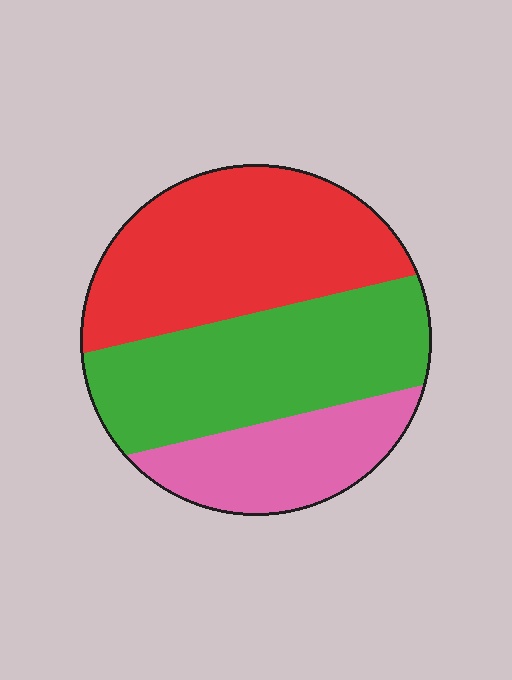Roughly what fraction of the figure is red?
Red covers roughly 40% of the figure.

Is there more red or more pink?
Red.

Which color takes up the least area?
Pink, at roughly 20%.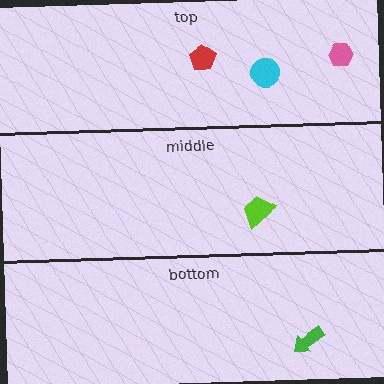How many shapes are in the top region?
3.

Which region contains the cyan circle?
The top region.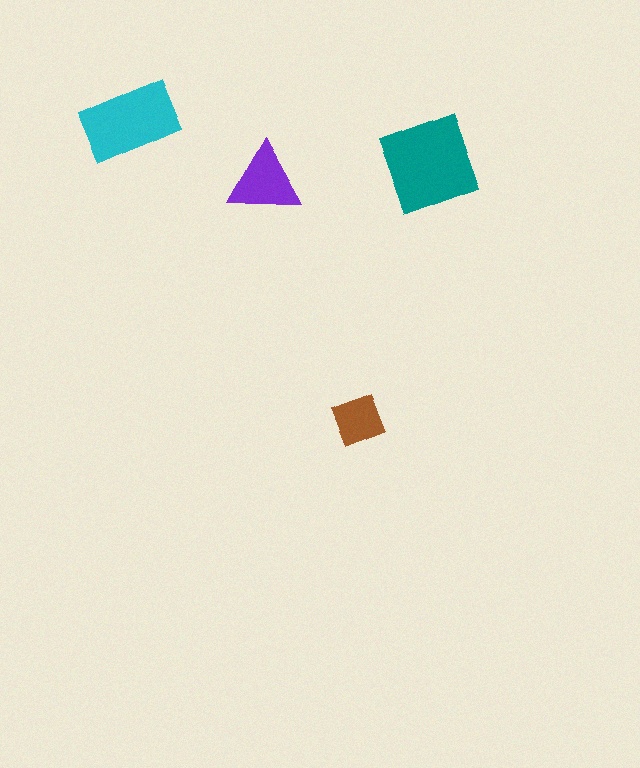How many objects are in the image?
There are 4 objects in the image.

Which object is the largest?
The teal diamond.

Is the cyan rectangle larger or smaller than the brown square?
Larger.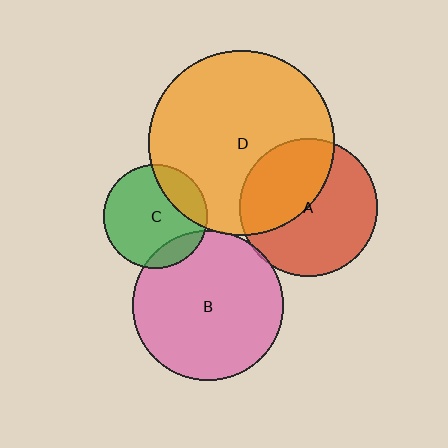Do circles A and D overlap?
Yes.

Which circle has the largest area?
Circle D (orange).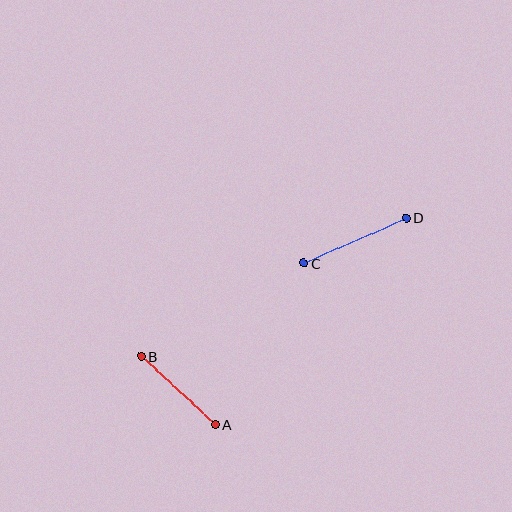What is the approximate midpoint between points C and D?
The midpoint is at approximately (355, 241) pixels.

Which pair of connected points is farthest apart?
Points C and D are farthest apart.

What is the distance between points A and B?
The distance is approximately 101 pixels.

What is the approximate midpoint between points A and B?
The midpoint is at approximately (178, 391) pixels.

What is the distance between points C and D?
The distance is approximately 113 pixels.